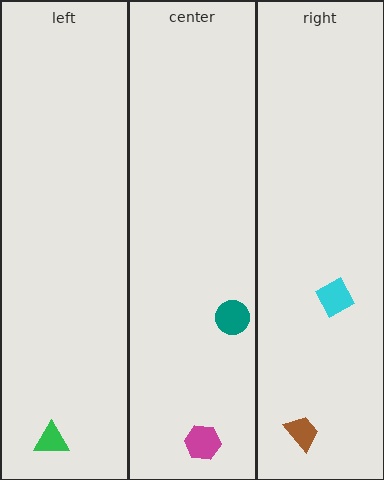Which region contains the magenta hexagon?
The center region.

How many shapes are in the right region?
2.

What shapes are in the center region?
The magenta hexagon, the teal circle.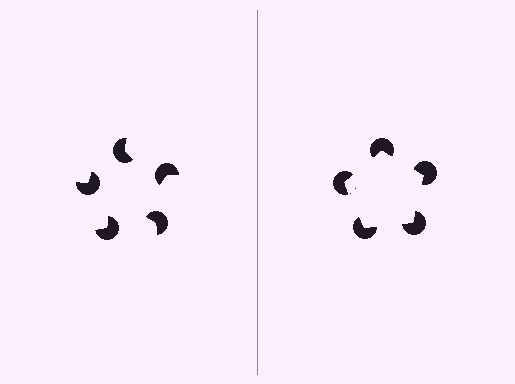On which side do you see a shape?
An illusory pentagon appears on the right side. On the left side the wedge cuts are rotated, so no coherent shape forms.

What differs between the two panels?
The pac-man discs are positioned identically on both sides; only the wedge orientations differ. On the right they align to a pentagon; on the left they are misaligned.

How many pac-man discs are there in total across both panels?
10 — 5 on each side.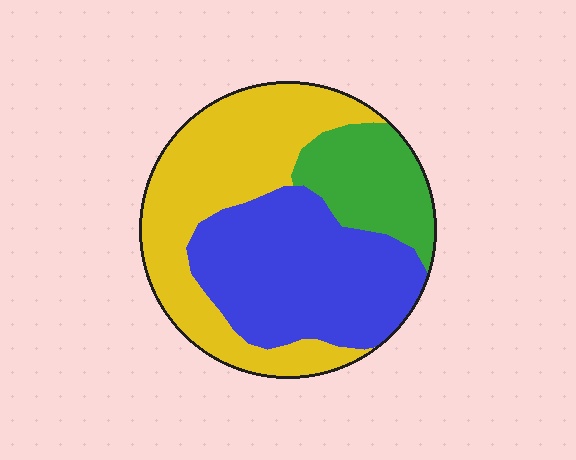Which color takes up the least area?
Green, at roughly 20%.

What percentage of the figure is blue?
Blue takes up about two fifths (2/5) of the figure.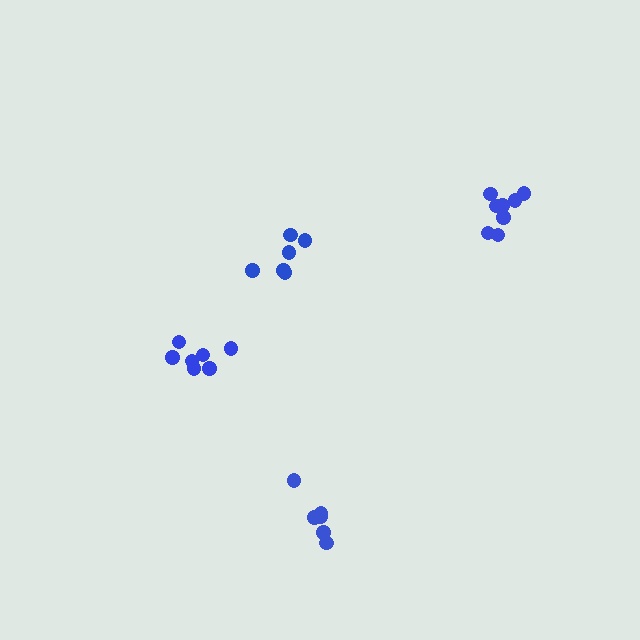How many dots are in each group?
Group 1: 8 dots, Group 2: 6 dots, Group 3: 7 dots, Group 4: 6 dots (27 total).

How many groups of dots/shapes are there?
There are 4 groups.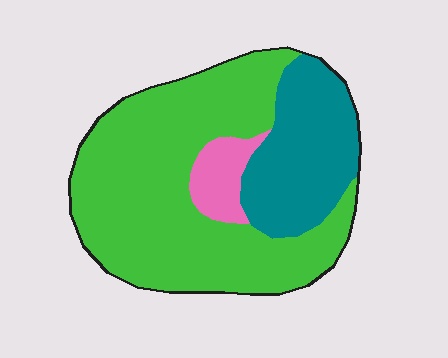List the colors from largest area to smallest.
From largest to smallest: green, teal, pink.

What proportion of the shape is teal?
Teal covers around 25% of the shape.